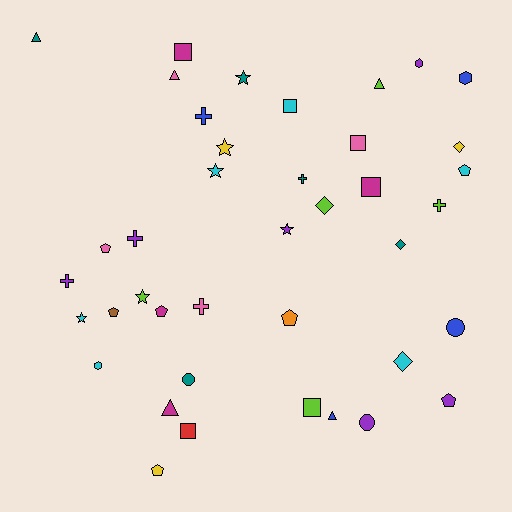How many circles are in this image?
There are 3 circles.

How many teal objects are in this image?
There are 5 teal objects.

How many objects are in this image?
There are 40 objects.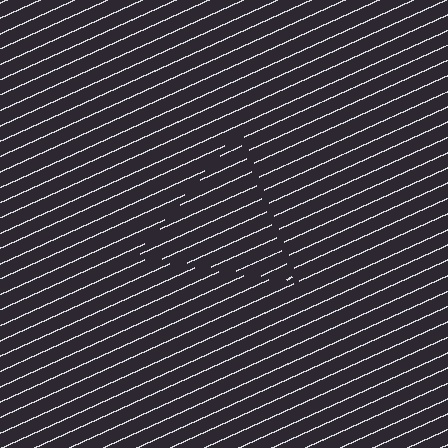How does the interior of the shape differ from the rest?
The interior of the shape contains the same grating, shifted by half a period — the contour is defined by the phase discontinuity where line-ends from the inner and outer gratings abut.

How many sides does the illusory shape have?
3 sides — the line-ends trace a triangle.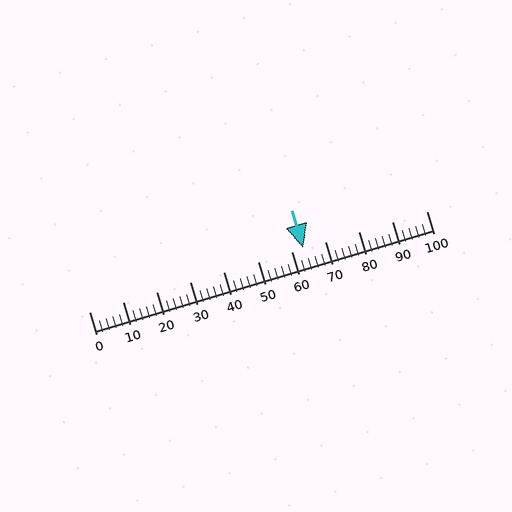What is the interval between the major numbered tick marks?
The major tick marks are spaced 10 units apart.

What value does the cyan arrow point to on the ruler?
The cyan arrow points to approximately 64.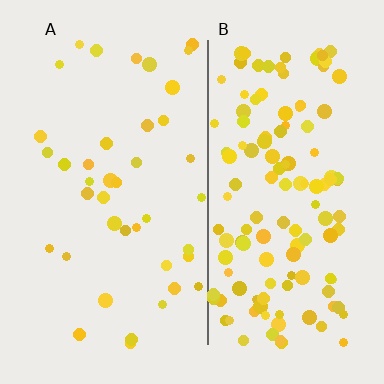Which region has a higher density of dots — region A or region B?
B (the right).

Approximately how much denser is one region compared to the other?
Approximately 3.3× — region B over region A.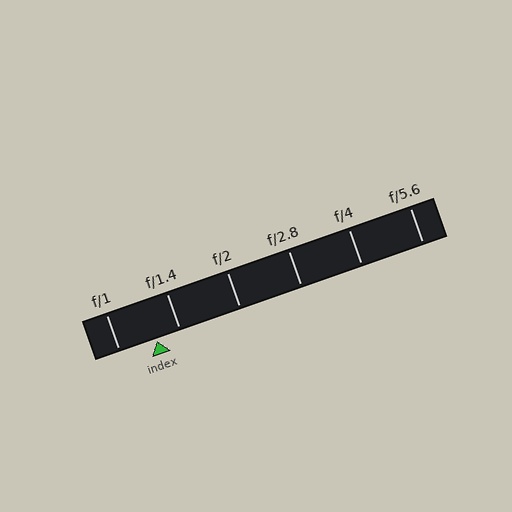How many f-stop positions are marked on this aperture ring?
There are 6 f-stop positions marked.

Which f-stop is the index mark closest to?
The index mark is closest to f/1.4.